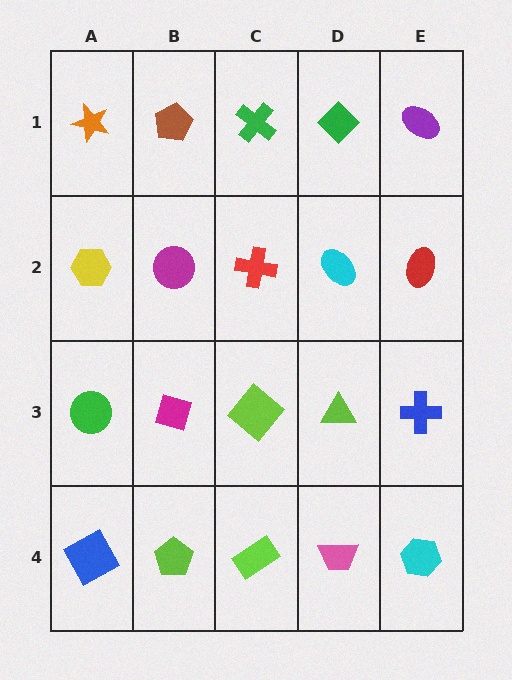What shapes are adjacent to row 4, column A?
A green circle (row 3, column A), a lime pentagon (row 4, column B).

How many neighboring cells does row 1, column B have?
3.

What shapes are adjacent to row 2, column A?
An orange star (row 1, column A), a green circle (row 3, column A), a magenta circle (row 2, column B).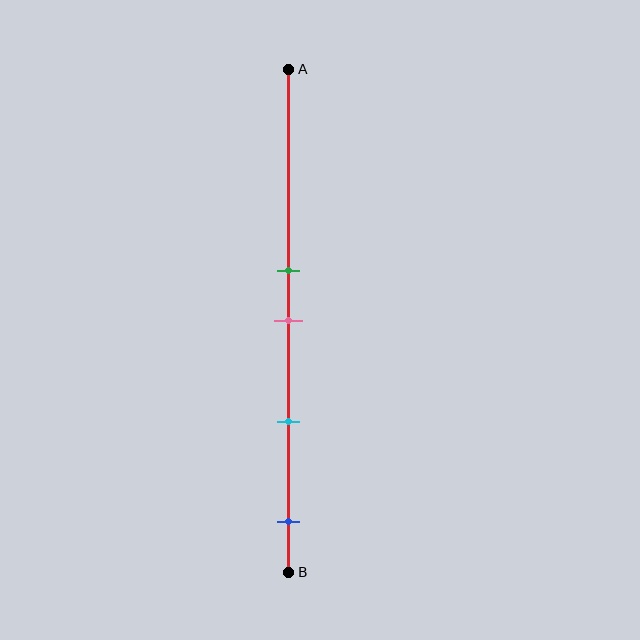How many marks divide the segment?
There are 4 marks dividing the segment.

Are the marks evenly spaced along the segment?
No, the marks are not evenly spaced.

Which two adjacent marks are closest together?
The green and pink marks are the closest adjacent pair.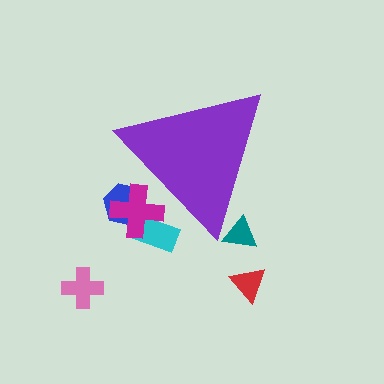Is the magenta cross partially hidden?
Yes, the magenta cross is partially hidden behind the purple triangle.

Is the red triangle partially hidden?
No, the red triangle is fully visible.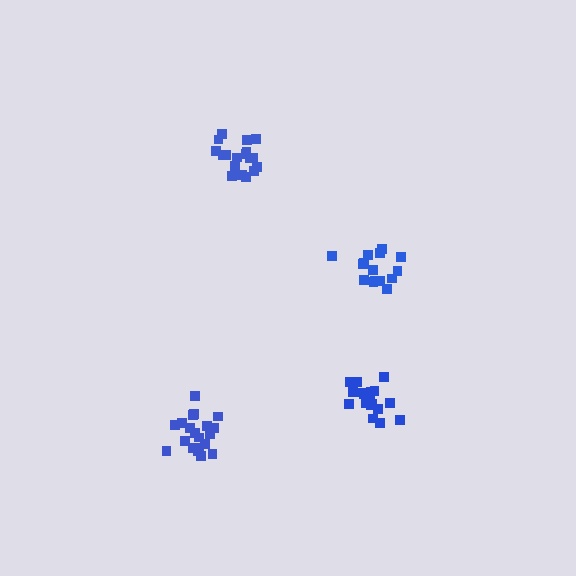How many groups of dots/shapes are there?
There are 4 groups.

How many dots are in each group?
Group 1: 20 dots, Group 2: 18 dots, Group 3: 15 dots, Group 4: 19 dots (72 total).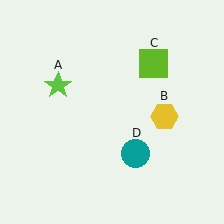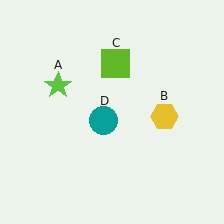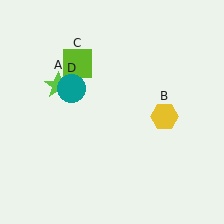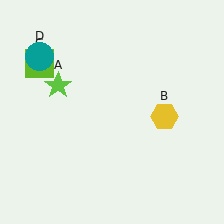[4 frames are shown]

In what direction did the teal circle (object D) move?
The teal circle (object D) moved up and to the left.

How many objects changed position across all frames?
2 objects changed position: lime square (object C), teal circle (object D).